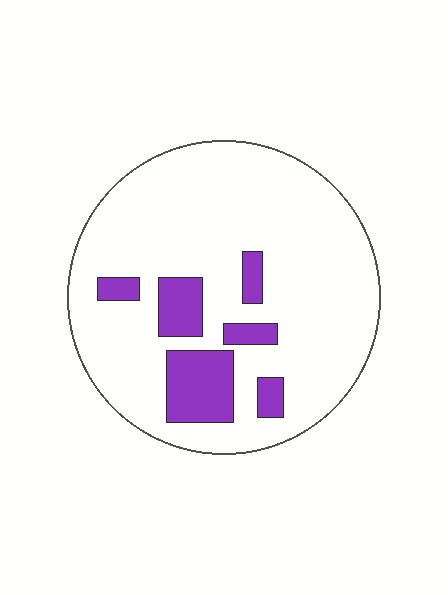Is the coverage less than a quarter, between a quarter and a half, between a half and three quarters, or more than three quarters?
Less than a quarter.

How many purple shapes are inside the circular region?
6.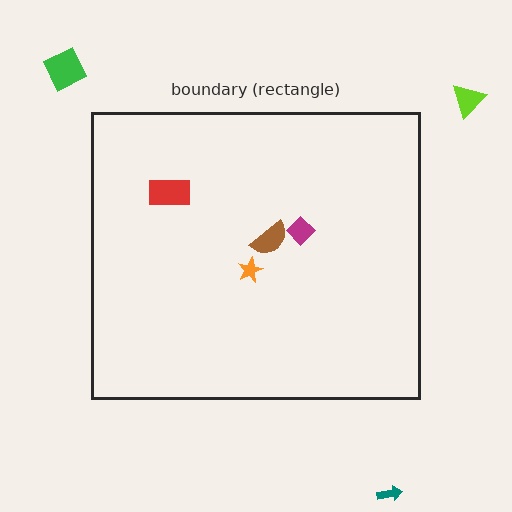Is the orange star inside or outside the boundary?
Inside.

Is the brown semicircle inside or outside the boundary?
Inside.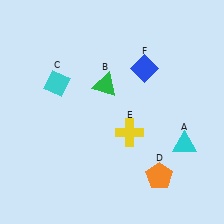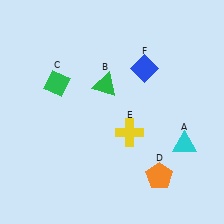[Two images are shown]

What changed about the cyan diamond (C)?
In Image 1, C is cyan. In Image 2, it changed to green.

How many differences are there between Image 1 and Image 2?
There is 1 difference between the two images.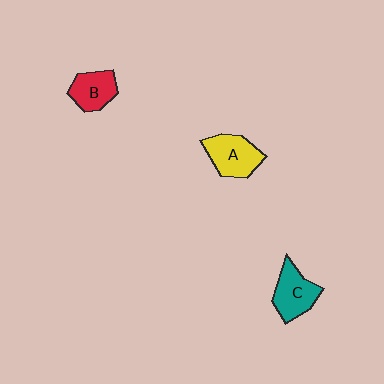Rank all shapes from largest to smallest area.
From largest to smallest: A (yellow), C (teal), B (red).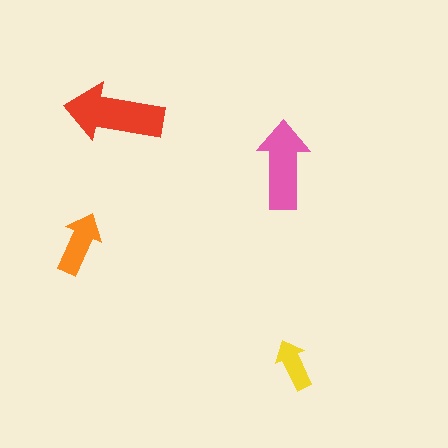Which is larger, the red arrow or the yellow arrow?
The red one.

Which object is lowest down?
The yellow arrow is bottommost.